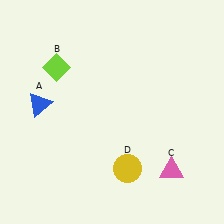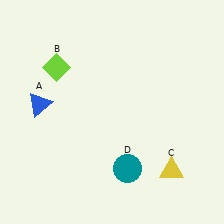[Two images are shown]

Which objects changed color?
C changed from pink to yellow. D changed from yellow to teal.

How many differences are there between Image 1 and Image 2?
There are 2 differences between the two images.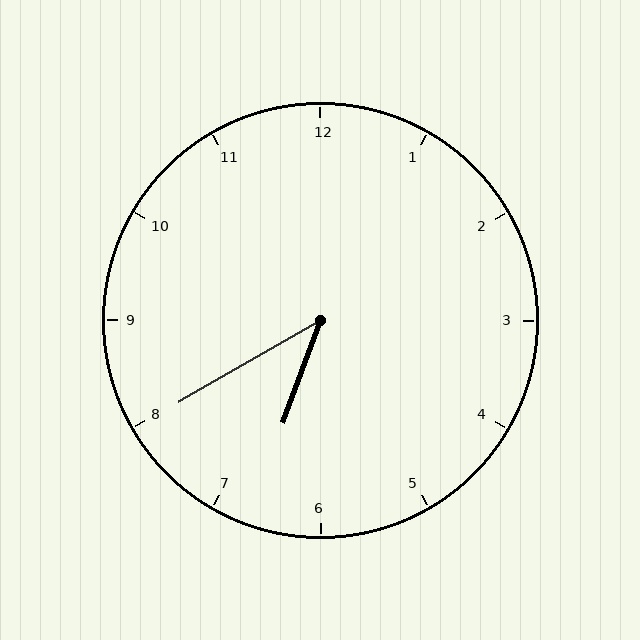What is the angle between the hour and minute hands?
Approximately 40 degrees.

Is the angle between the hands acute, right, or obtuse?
It is acute.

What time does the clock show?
6:40.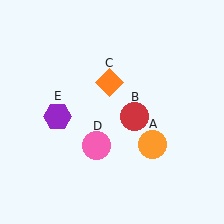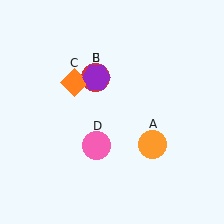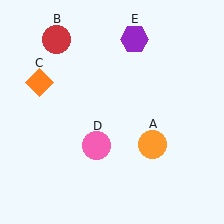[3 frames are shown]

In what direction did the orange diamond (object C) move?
The orange diamond (object C) moved left.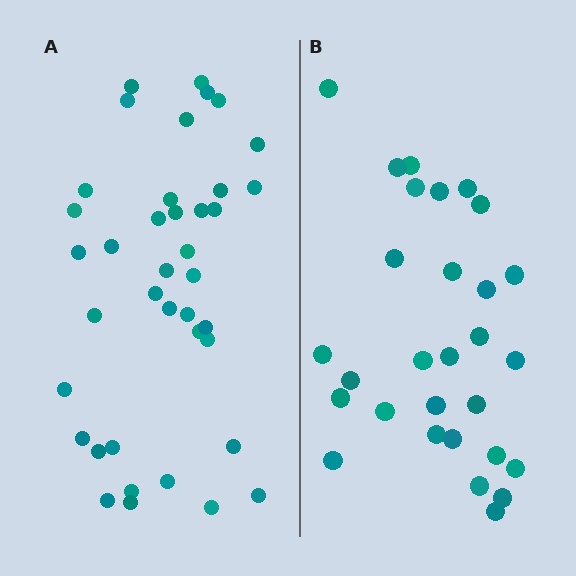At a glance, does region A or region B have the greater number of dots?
Region A (the left region) has more dots.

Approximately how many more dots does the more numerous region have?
Region A has roughly 10 or so more dots than region B.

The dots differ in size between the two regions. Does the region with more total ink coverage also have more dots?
No. Region B has more total ink coverage because its dots are larger, but region A actually contains more individual dots. Total area can be misleading — the number of items is what matters here.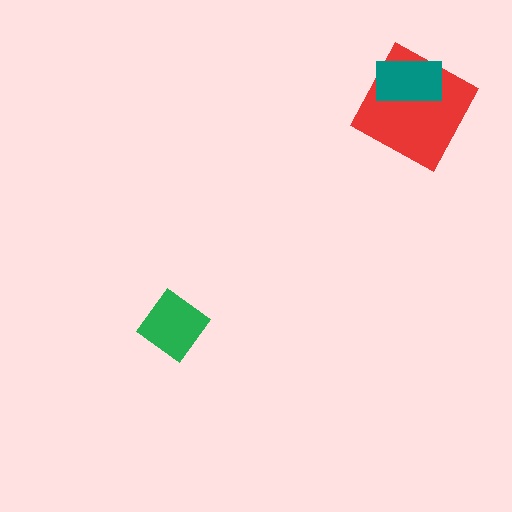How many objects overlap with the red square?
1 object overlaps with the red square.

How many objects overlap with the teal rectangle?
1 object overlaps with the teal rectangle.